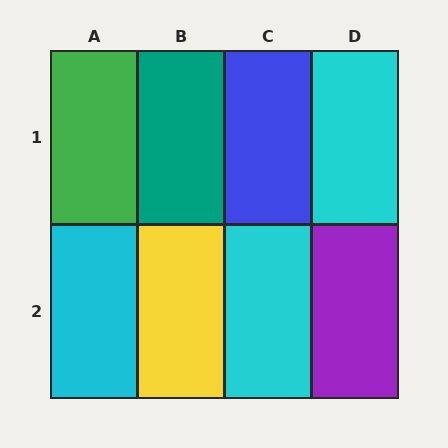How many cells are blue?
1 cell is blue.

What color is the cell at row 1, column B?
Teal.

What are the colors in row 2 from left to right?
Cyan, yellow, cyan, purple.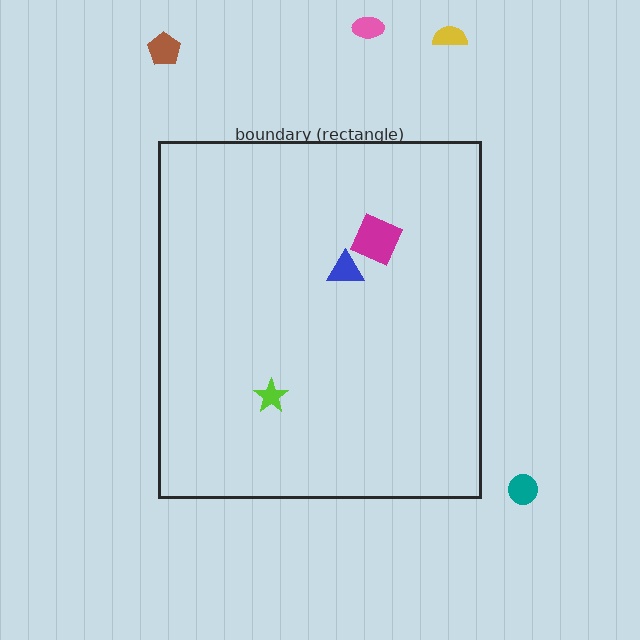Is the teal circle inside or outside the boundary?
Outside.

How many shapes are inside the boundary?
3 inside, 4 outside.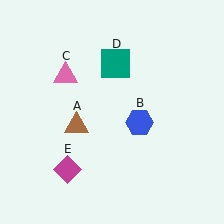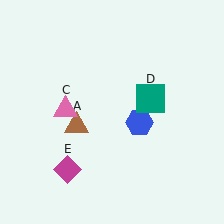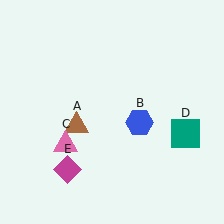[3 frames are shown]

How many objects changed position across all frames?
2 objects changed position: pink triangle (object C), teal square (object D).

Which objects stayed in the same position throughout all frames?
Brown triangle (object A) and blue hexagon (object B) and magenta diamond (object E) remained stationary.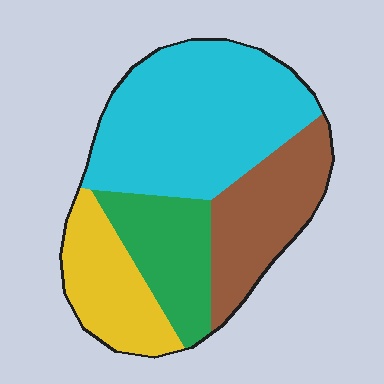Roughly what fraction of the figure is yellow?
Yellow covers 18% of the figure.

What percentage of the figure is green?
Green covers about 15% of the figure.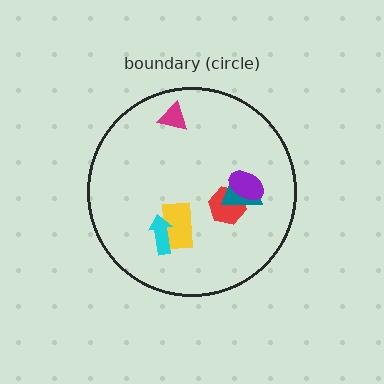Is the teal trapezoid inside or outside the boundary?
Inside.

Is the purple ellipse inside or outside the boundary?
Inside.